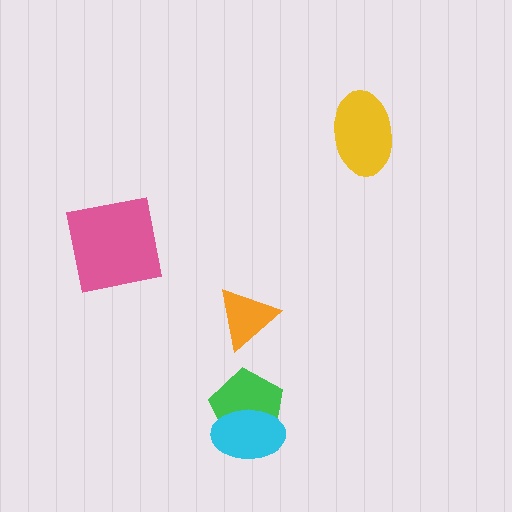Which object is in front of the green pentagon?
The cyan ellipse is in front of the green pentagon.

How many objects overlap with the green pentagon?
1 object overlaps with the green pentagon.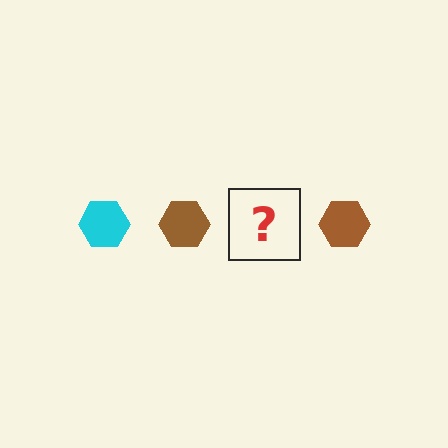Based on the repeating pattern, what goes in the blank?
The blank should be a cyan hexagon.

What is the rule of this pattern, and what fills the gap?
The rule is that the pattern cycles through cyan, brown hexagons. The gap should be filled with a cyan hexagon.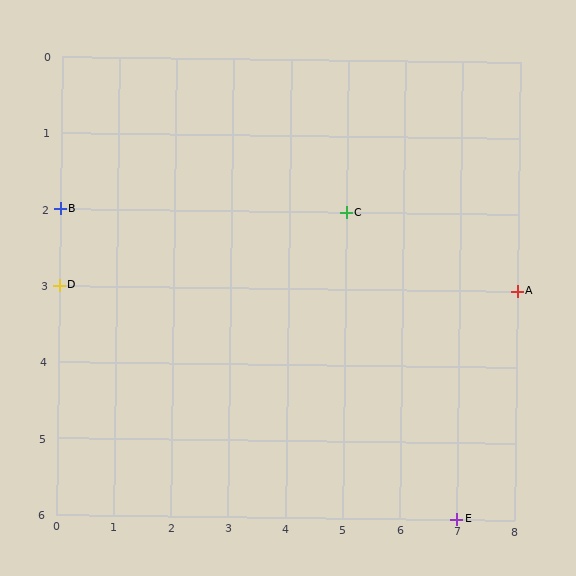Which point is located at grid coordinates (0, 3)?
Point D is at (0, 3).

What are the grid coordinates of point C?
Point C is at grid coordinates (5, 2).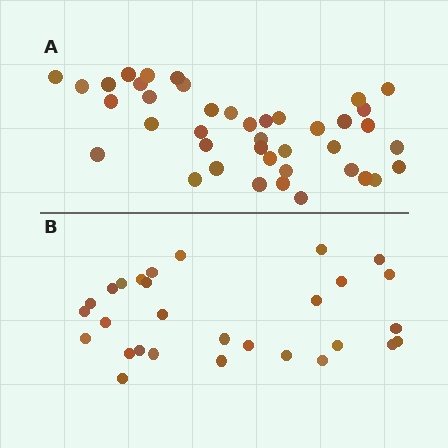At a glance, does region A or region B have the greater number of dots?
Region A (the top region) has more dots.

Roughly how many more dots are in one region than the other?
Region A has roughly 12 or so more dots than region B.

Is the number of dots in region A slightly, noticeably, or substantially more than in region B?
Region A has noticeably more, but not dramatically so. The ratio is roughly 1.4 to 1.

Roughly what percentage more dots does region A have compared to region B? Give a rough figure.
About 40% more.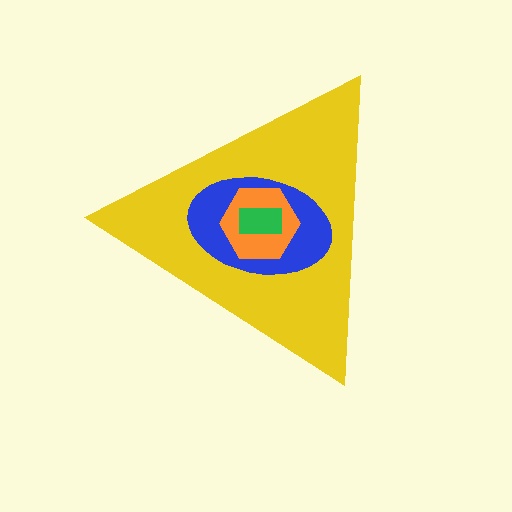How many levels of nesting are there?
4.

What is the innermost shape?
The green rectangle.